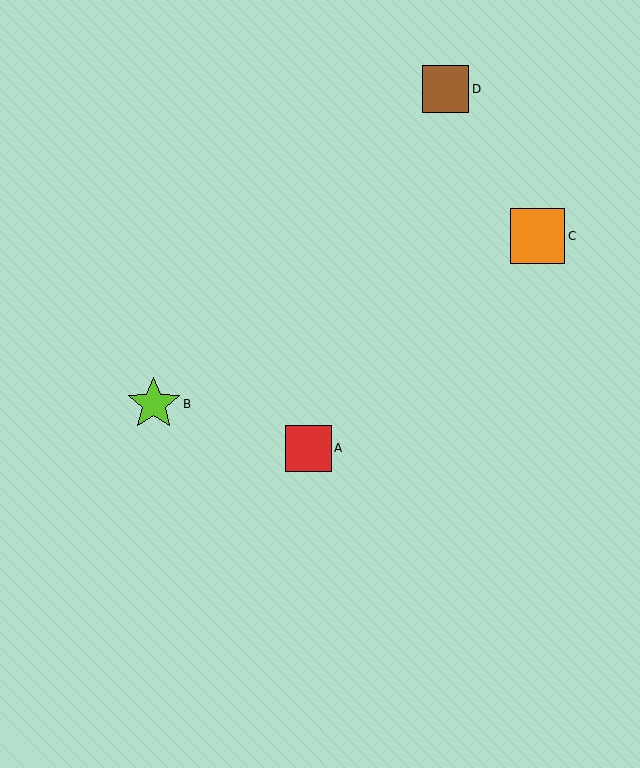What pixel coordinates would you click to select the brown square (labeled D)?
Click at (445, 89) to select the brown square D.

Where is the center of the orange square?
The center of the orange square is at (538, 236).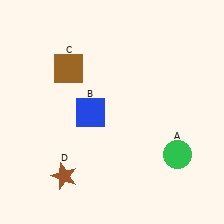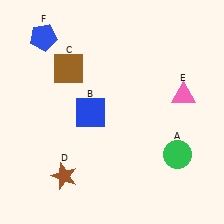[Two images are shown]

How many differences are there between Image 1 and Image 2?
There are 2 differences between the two images.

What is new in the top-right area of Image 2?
A pink triangle (E) was added in the top-right area of Image 2.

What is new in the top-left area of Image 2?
A blue pentagon (F) was added in the top-left area of Image 2.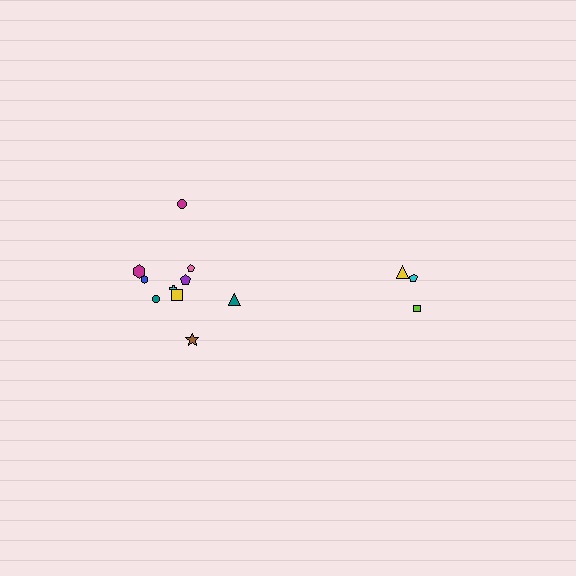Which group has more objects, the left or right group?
The left group.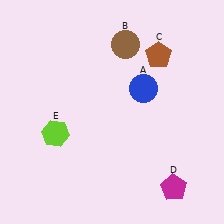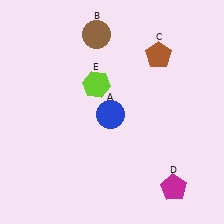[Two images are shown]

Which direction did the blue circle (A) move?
The blue circle (A) moved left.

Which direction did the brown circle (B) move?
The brown circle (B) moved left.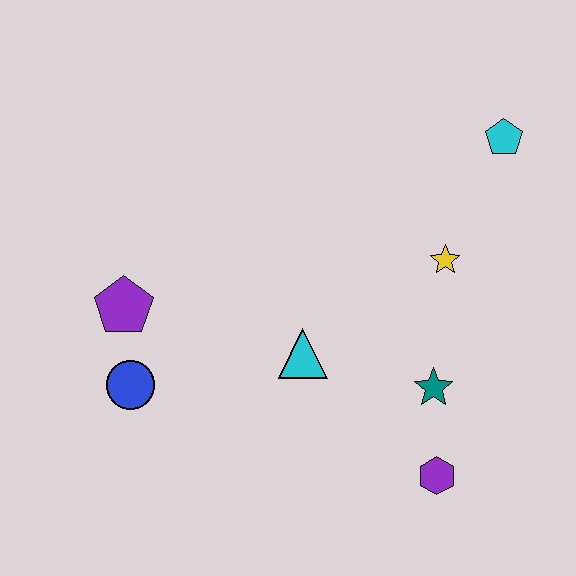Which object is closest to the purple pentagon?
The blue circle is closest to the purple pentagon.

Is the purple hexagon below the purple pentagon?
Yes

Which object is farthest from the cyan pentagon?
The blue circle is farthest from the cyan pentagon.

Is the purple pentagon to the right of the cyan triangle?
No